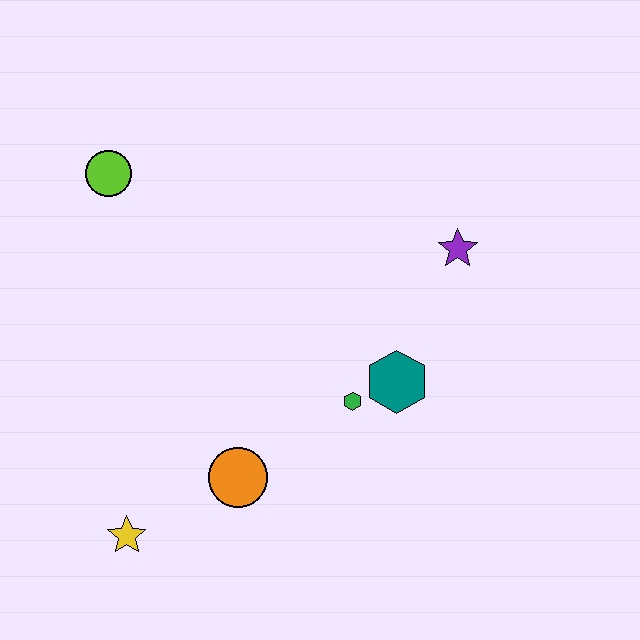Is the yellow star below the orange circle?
Yes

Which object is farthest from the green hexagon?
The lime circle is farthest from the green hexagon.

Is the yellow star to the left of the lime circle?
No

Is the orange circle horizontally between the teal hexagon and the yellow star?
Yes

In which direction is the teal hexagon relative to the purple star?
The teal hexagon is below the purple star.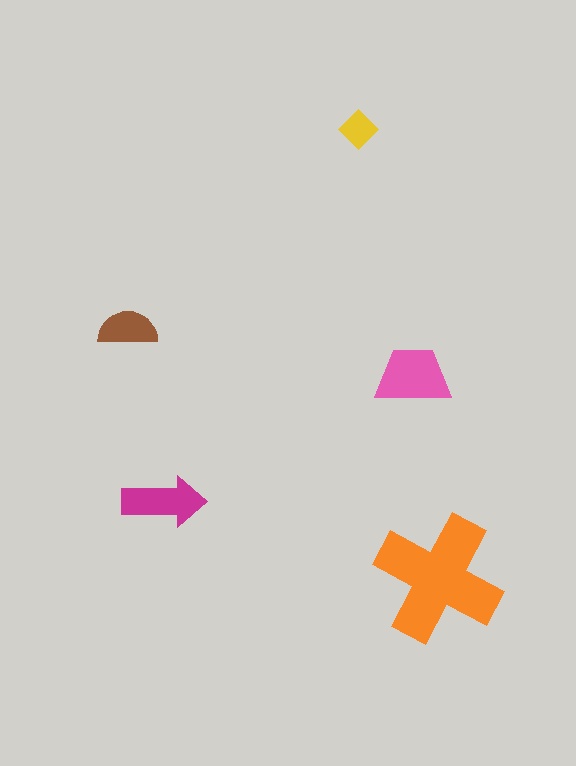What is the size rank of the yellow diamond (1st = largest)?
5th.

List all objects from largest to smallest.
The orange cross, the pink trapezoid, the magenta arrow, the brown semicircle, the yellow diamond.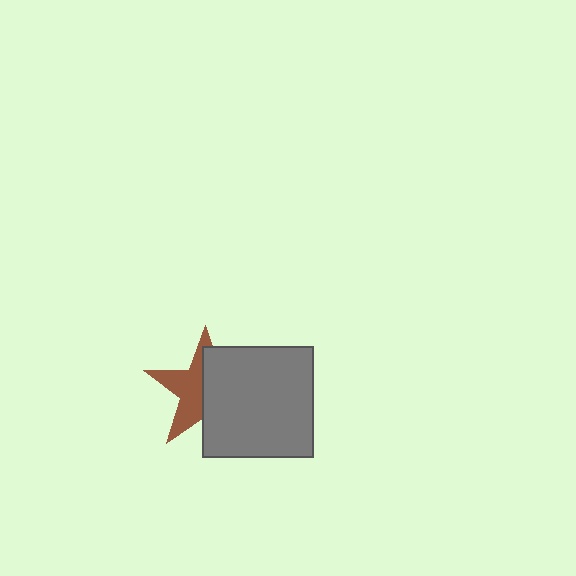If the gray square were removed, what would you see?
You would see the complete brown star.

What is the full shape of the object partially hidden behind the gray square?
The partially hidden object is a brown star.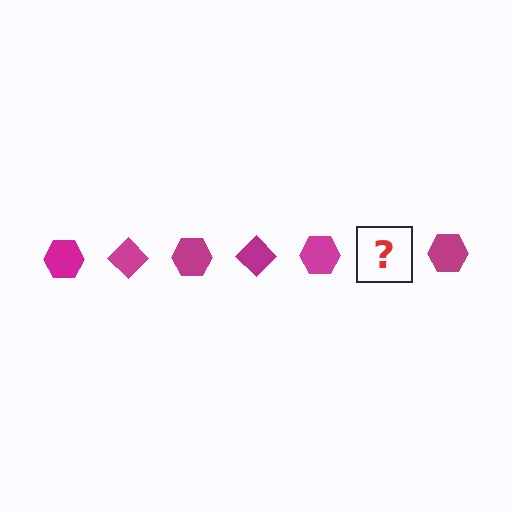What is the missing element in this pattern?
The missing element is a magenta diamond.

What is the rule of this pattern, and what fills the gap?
The rule is that the pattern cycles through hexagon, diamond shapes in magenta. The gap should be filled with a magenta diamond.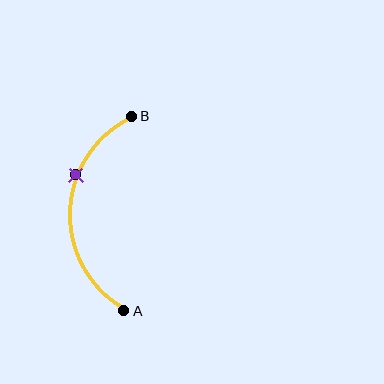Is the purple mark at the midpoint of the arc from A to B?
No. The purple mark lies on the arc but is closer to endpoint B. The arc midpoint would be at the point on the curve equidistant along the arc from both A and B.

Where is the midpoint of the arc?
The arc midpoint is the point on the curve farthest from the straight line joining A and B. It sits to the left of that line.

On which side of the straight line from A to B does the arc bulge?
The arc bulges to the left of the straight line connecting A and B.